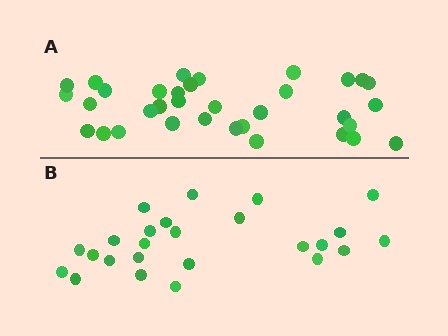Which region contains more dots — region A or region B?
Region A (the top region) has more dots.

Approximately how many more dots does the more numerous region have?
Region A has roughly 8 or so more dots than region B.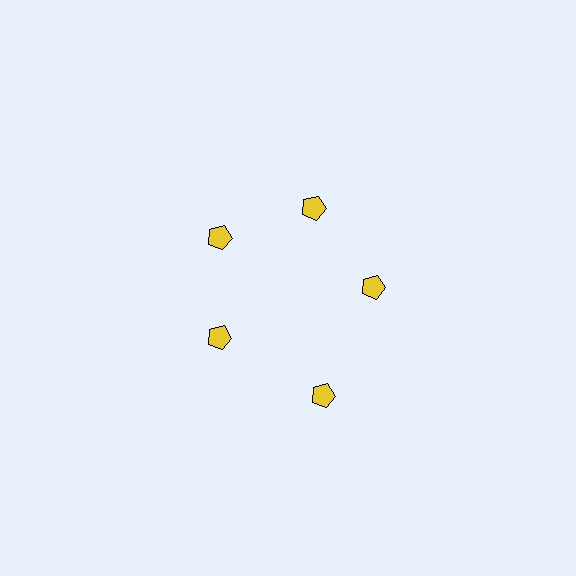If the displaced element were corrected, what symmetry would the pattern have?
It would have 5-fold rotational symmetry — the pattern would map onto itself every 72 degrees.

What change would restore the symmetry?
The symmetry would be restored by moving it inward, back onto the ring so that all 5 pentagons sit at equal angles and equal distance from the center.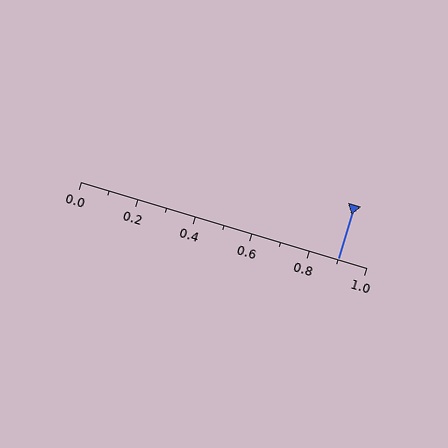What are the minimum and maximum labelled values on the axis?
The axis runs from 0.0 to 1.0.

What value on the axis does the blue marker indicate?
The marker indicates approximately 0.9.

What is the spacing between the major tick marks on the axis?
The major ticks are spaced 0.2 apart.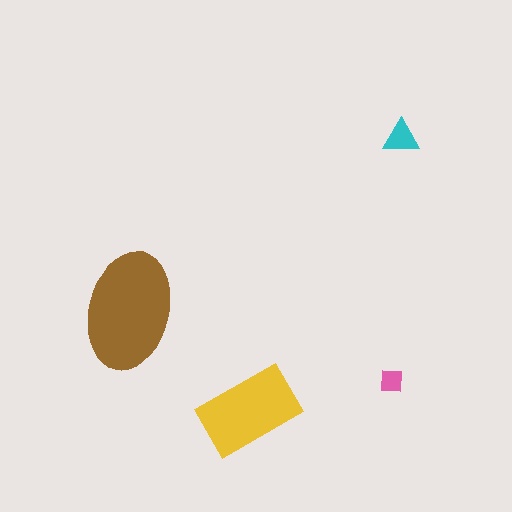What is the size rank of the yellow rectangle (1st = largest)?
2nd.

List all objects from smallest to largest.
The pink square, the cyan triangle, the yellow rectangle, the brown ellipse.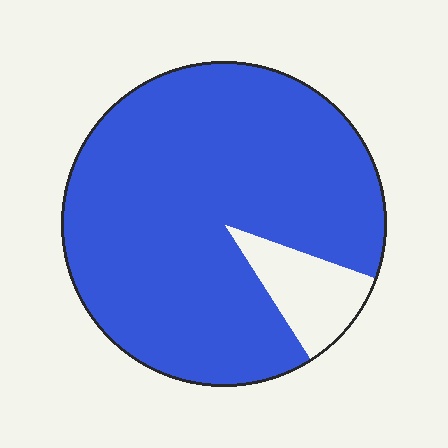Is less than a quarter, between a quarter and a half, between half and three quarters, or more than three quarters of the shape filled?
More than three quarters.